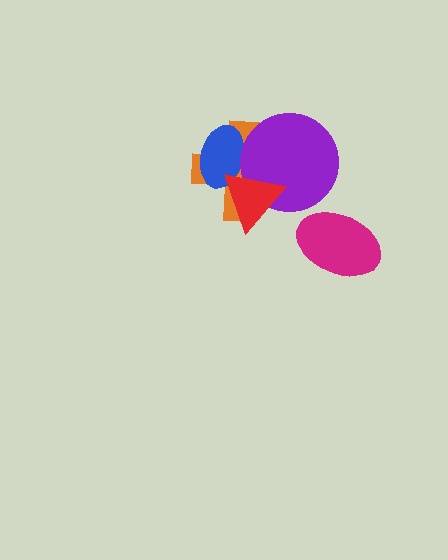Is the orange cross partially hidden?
Yes, it is partially covered by another shape.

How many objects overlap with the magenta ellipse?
0 objects overlap with the magenta ellipse.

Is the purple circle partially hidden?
Yes, it is partially covered by another shape.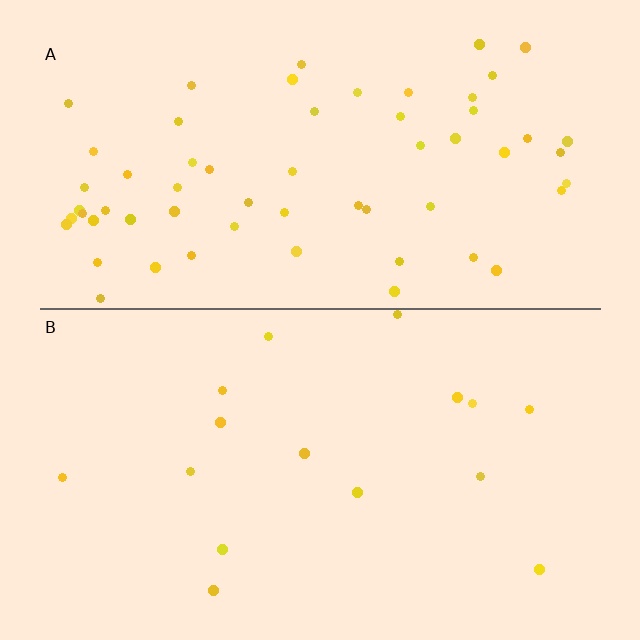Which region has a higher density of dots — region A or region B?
A (the top).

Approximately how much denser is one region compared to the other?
Approximately 3.8× — region A over region B.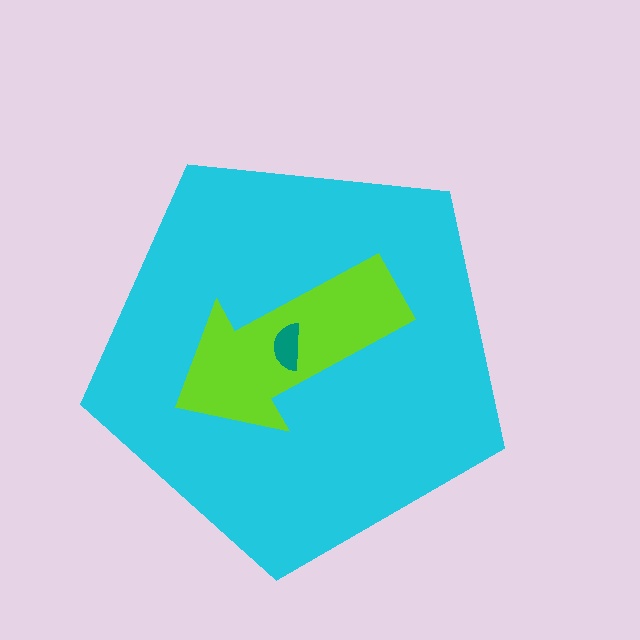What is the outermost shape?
The cyan pentagon.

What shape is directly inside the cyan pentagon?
The lime arrow.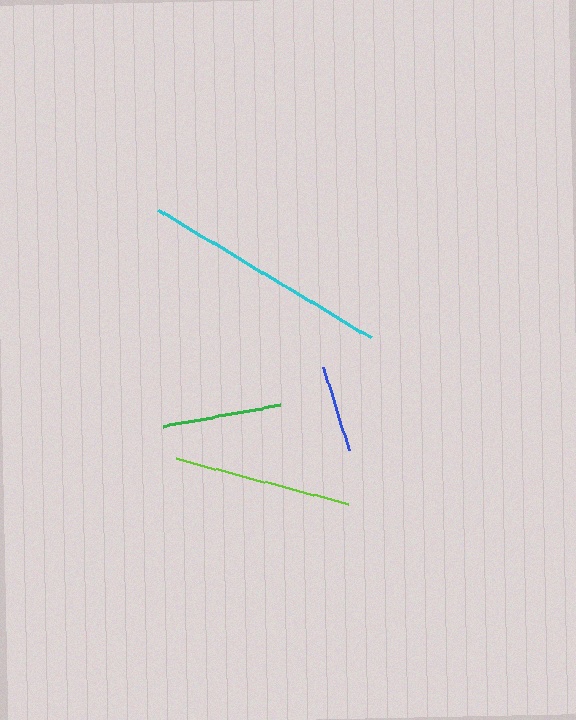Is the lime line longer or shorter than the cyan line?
The cyan line is longer than the lime line.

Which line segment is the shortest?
The blue line is the shortest at approximately 87 pixels.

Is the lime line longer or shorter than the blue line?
The lime line is longer than the blue line.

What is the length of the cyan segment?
The cyan segment is approximately 248 pixels long.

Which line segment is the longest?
The cyan line is the longest at approximately 248 pixels.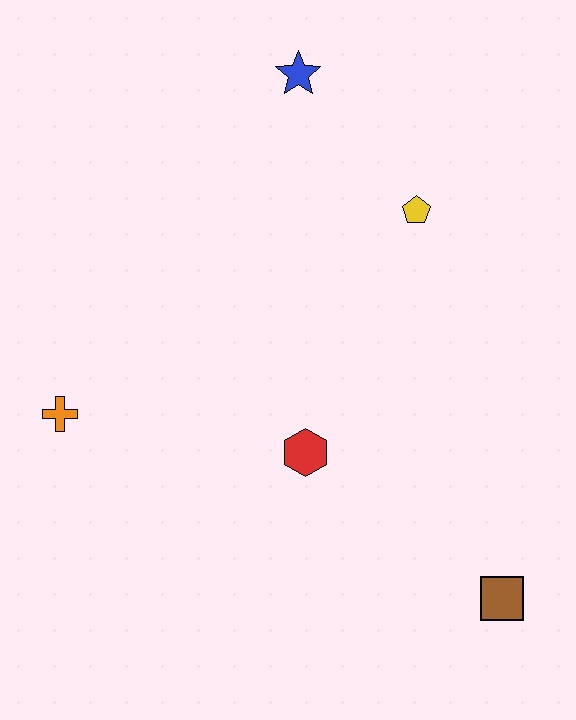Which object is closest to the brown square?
The red hexagon is closest to the brown square.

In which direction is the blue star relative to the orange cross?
The blue star is above the orange cross.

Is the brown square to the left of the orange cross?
No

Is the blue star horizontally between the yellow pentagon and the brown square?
No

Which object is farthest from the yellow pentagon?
The orange cross is farthest from the yellow pentagon.